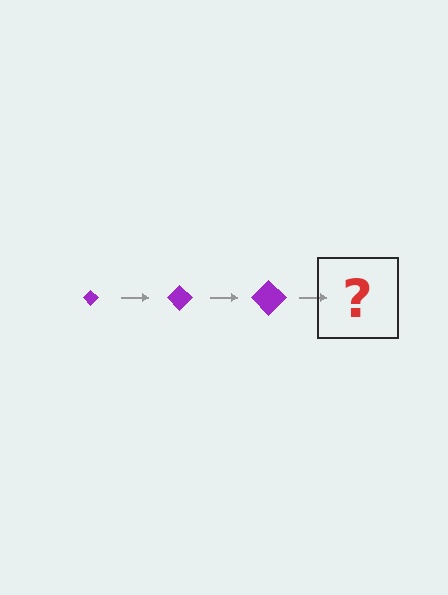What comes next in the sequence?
The next element should be a purple diamond, larger than the previous one.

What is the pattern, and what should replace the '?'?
The pattern is that the diamond gets progressively larger each step. The '?' should be a purple diamond, larger than the previous one.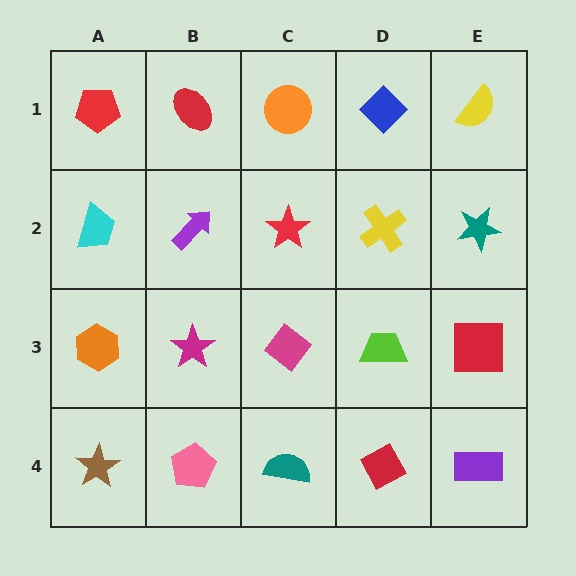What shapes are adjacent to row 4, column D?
A lime trapezoid (row 3, column D), a teal semicircle (row 4, column C), a purple rectangle (row 4, column E).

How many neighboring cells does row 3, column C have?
4.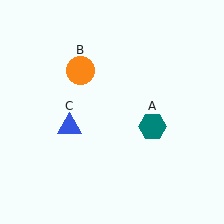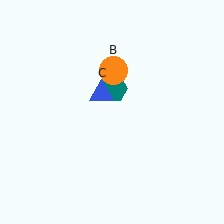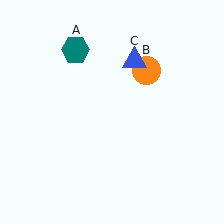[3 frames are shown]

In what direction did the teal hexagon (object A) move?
The teal hexagon (object A) moved up and to the left.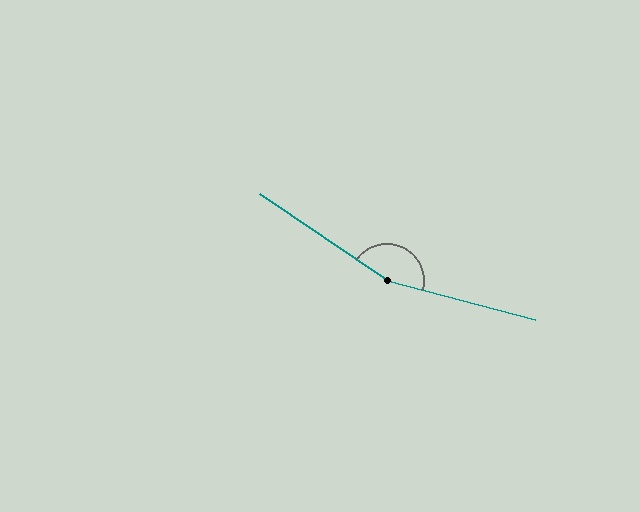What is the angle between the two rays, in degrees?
Approximately 160 degrees.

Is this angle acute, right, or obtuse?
It is obtuse.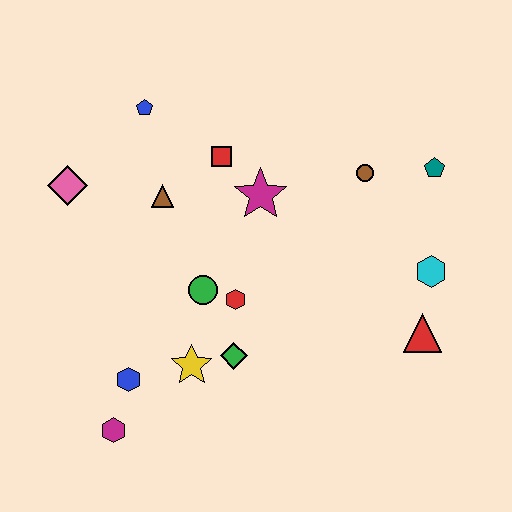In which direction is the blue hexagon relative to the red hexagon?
The blue hexagon is to the left of the red hexagon.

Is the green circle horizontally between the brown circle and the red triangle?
No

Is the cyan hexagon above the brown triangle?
No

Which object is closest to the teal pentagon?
The brown circle is closest to the teal pentagon.